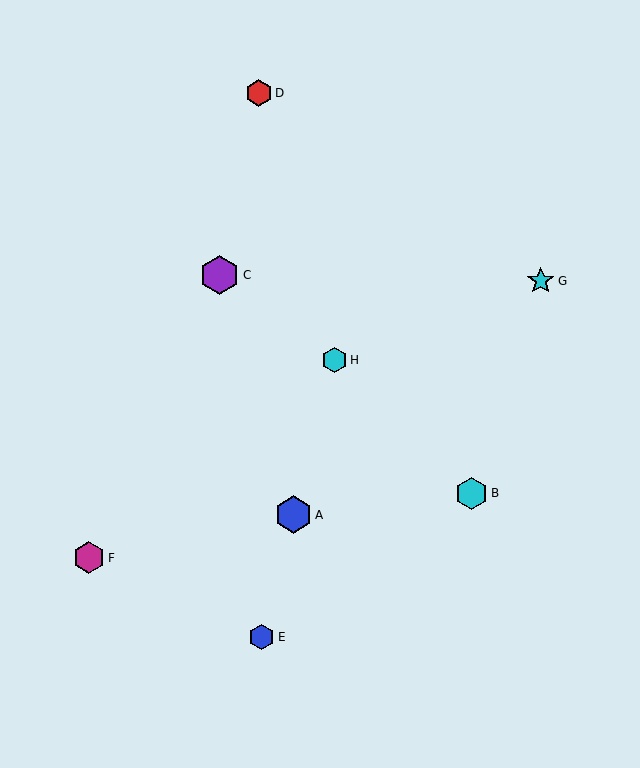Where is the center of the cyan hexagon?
The center of the cyan hexagon is at (335, 360).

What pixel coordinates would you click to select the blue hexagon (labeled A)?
Click at (294, 515) to select the blue hexagon A.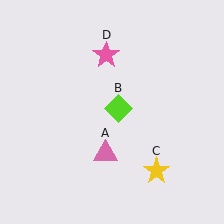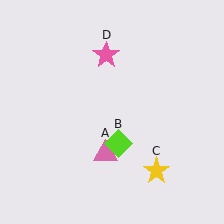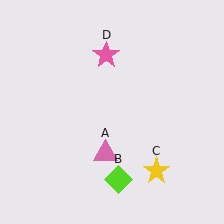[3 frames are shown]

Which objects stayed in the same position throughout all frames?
Pink triangle (object A) and yellow star (object C) and pink star (object D) remained stationary.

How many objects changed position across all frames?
1 object changed position: lime diamond (object B).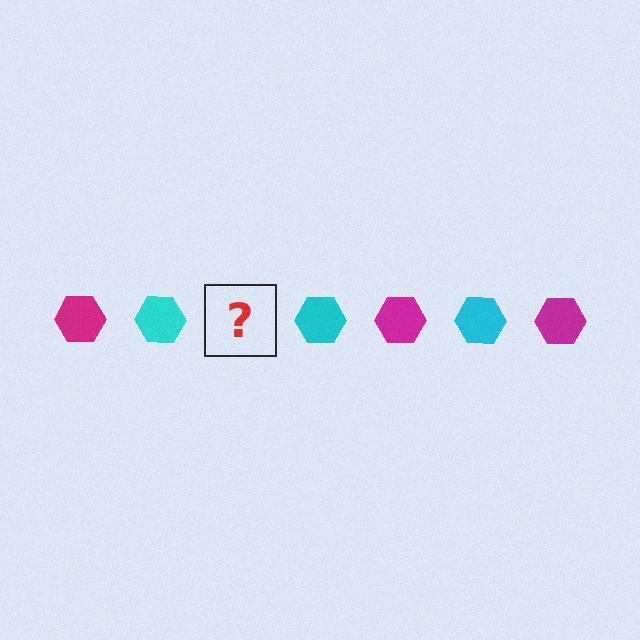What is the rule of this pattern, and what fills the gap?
The rule is that the pattern cycles through magenta, cyan hexagons. The gap should be filled with a magenta hexagon.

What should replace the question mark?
The question mark should be replaced with a magenta hexagon.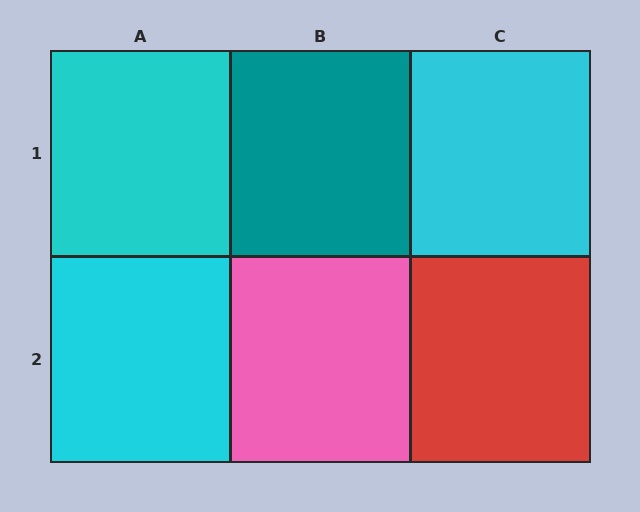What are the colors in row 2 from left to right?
Cyan, pink, red.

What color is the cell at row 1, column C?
Cyan.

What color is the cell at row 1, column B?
Teal.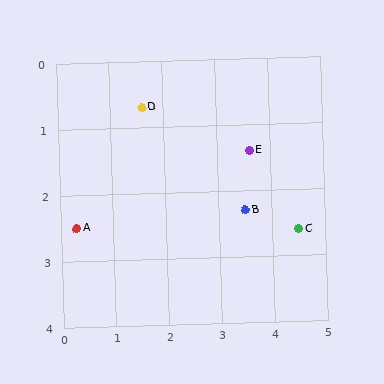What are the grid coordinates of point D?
Point D is at approximately (1.6, 0.7).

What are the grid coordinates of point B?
Point B is at approximately (3.5, 2.3).